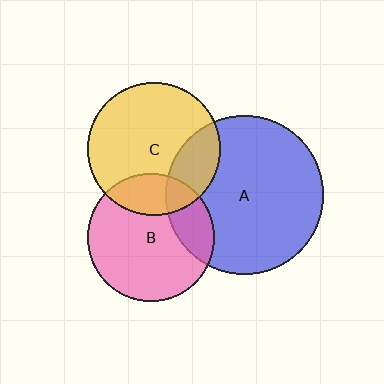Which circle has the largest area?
Circle A (blue).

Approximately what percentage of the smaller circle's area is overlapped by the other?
Approximately 25%.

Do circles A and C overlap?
Yes.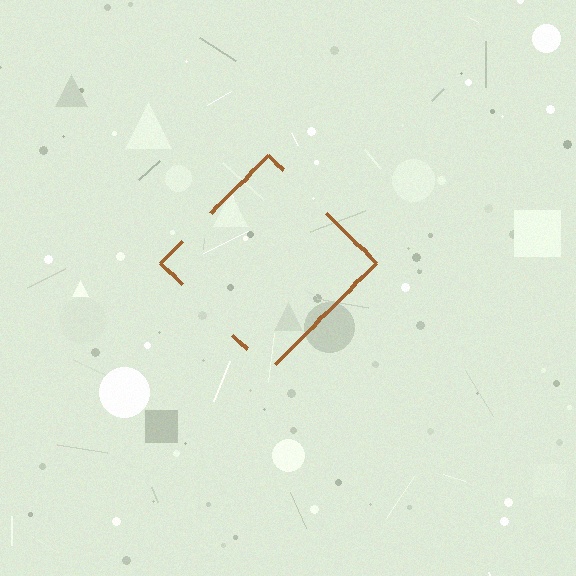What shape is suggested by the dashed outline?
The dashed outline suggests a diamond.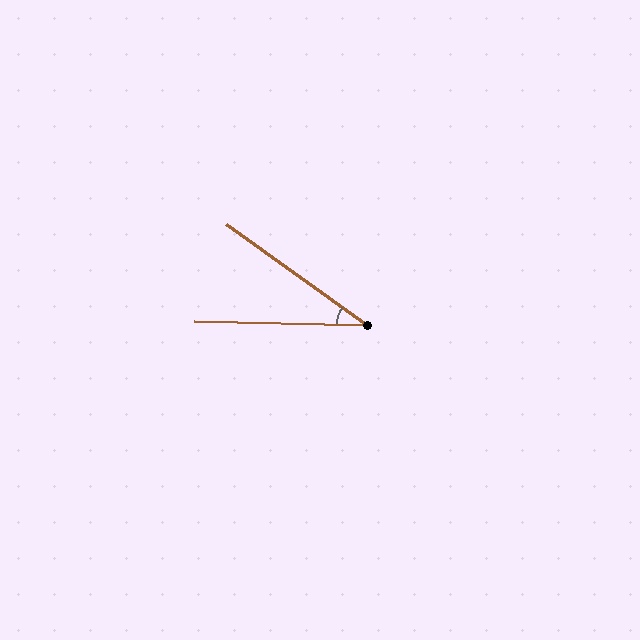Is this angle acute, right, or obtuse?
It is acute.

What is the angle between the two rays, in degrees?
Approximately 34 degrees.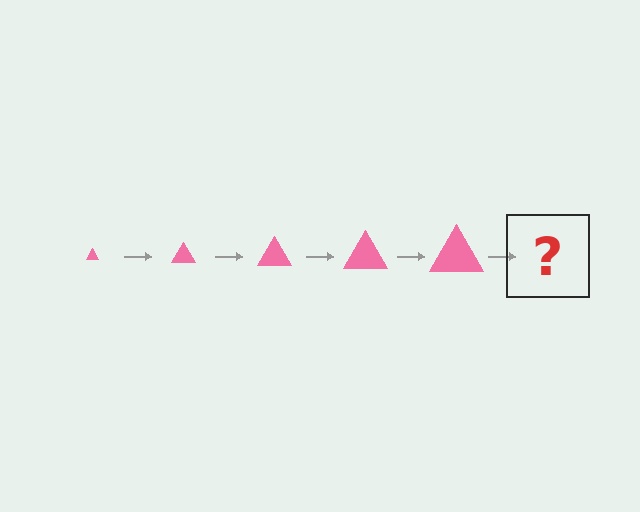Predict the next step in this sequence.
The next step is a pink triangle, larger than the previous one.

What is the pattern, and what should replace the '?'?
The pattern is that the triangle gets progressively larger each step. The '?' should be a pink triangle, larger than the previous one.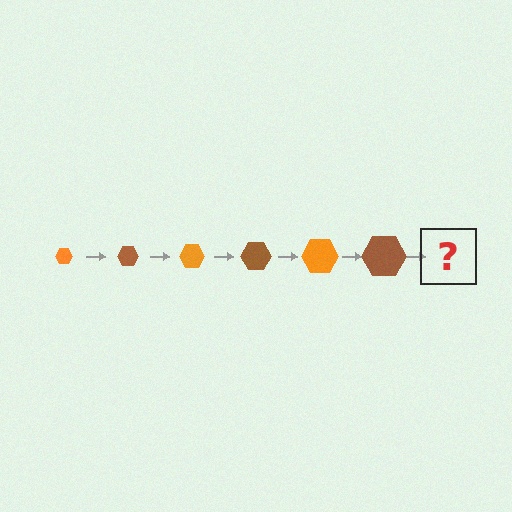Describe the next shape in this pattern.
It should be an orange hexagon, larger than the previous one.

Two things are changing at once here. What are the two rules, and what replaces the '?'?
The two rules are that the hexagon grows larger each step and the color cycles through orange and brown. The '?' should be an orange hexagon, larger than the previous one.